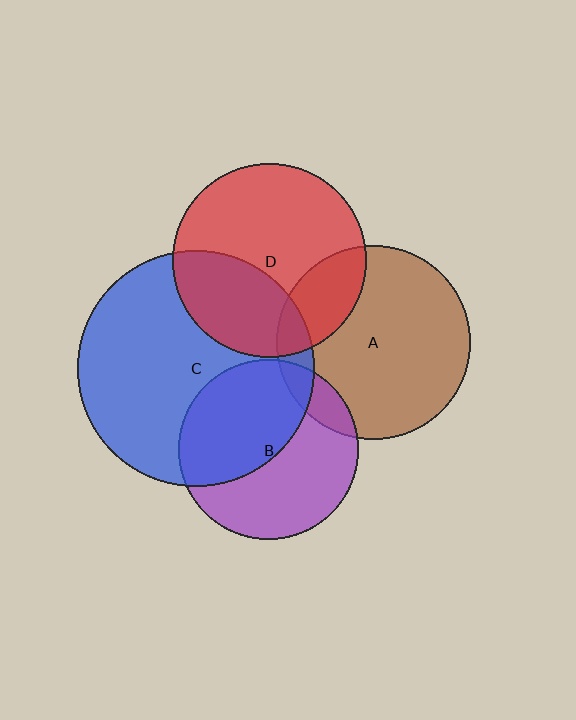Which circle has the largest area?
Circle C (blue).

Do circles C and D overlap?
Yes.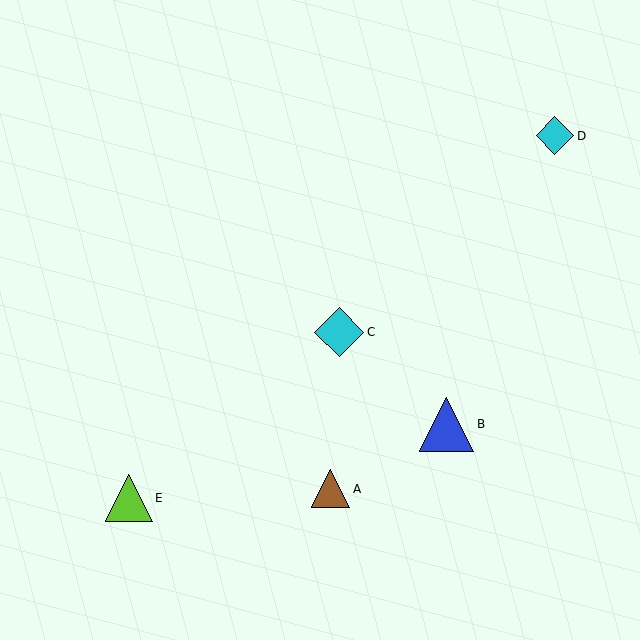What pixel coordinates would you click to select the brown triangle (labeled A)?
Click at (330, 489) to select the brown triangle A.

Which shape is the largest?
The blue triangle (labeled B) is the largest.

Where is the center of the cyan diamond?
The center of the cyan diamond is at (555, 136).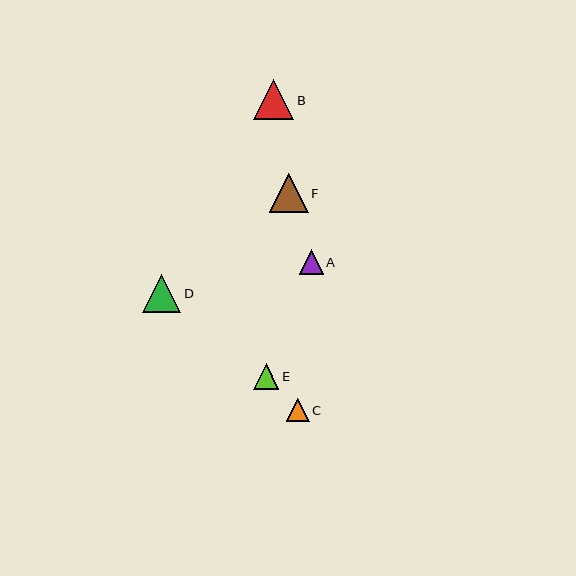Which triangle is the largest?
Triangle B is the largest with a size of approximately 40 pixels.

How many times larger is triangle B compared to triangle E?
Triangle B is approximately 1.6 times the size of triangle E.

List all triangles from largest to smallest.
From largest to smallest: B, F, D, E, A, C.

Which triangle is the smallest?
Triangle C is the smallest with a size of approximately 23 pixels.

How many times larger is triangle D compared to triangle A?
Triangle D is approximately 1.6 times the size of triangle A.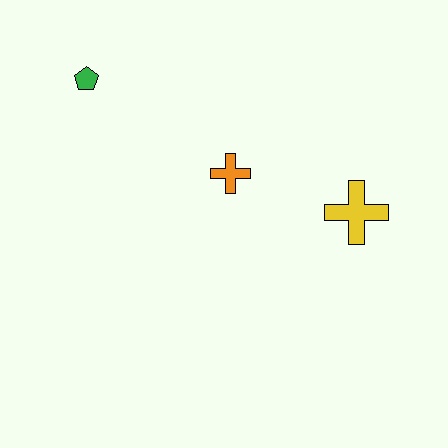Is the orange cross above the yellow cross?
Yes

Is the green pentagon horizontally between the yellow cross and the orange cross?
No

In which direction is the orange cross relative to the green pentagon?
The orange cross is to the right of the green pentagon.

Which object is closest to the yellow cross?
The orange cross is closest to the yellow cross.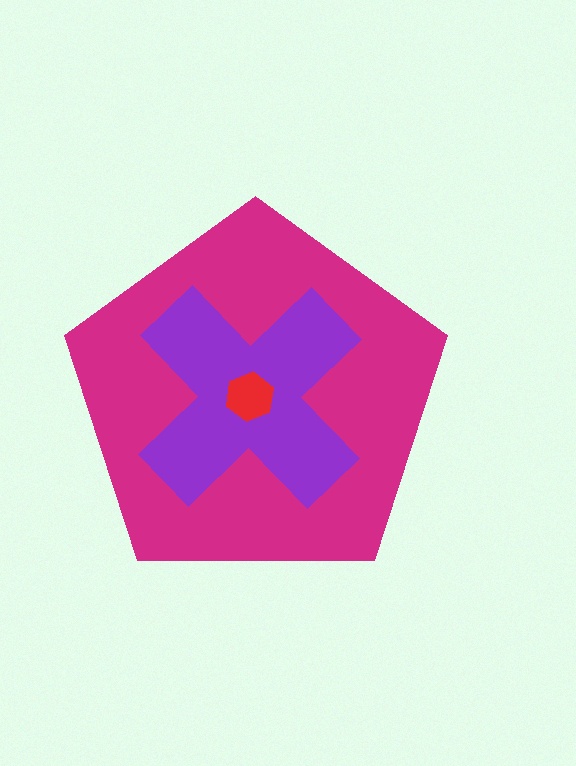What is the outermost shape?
The magenta pentagon.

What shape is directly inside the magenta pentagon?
The purple cross.